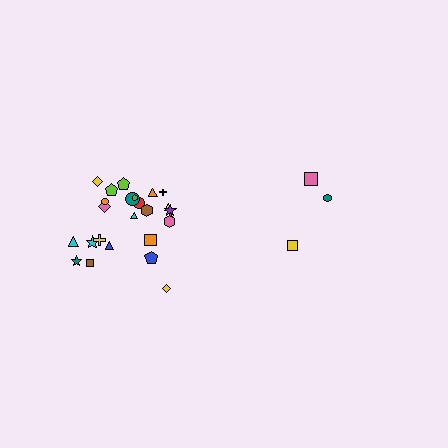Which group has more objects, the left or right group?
The left group.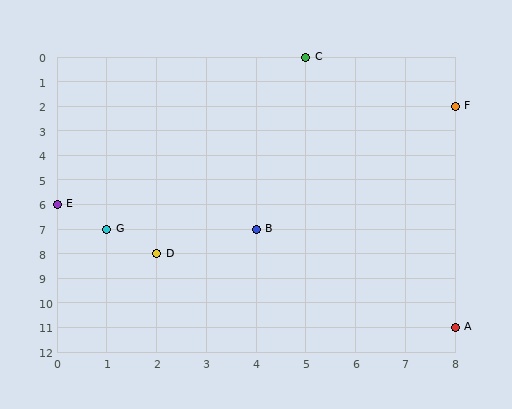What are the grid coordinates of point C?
Point C is at grid coordinates (5, 0).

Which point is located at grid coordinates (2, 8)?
Point D is at (2, 8).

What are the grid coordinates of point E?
Point E is at grid coordinates (0, 6).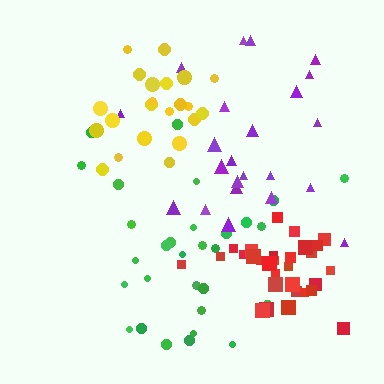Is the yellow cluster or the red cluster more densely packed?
Red.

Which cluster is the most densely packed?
Red.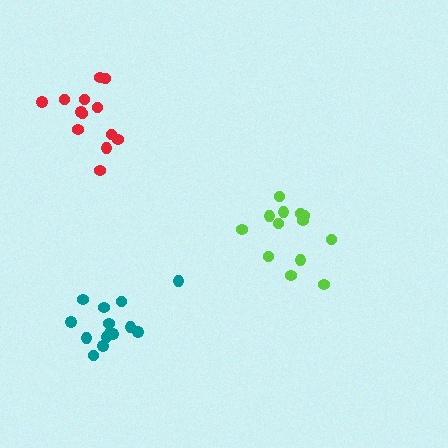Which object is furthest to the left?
The red cluster is leftmost.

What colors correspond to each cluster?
The clusters are colored: teal, lime, red.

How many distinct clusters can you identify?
There are 3 distinct clusters.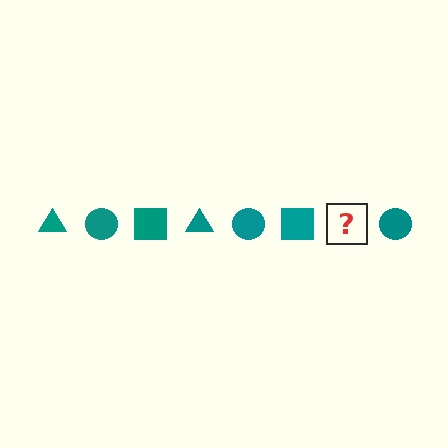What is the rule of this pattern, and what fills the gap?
The rule is that the pattern cycles through triangle, circle, square shapes in teal. The gap should be filled with a teal triangle.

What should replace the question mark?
The question mark should be replaced with a teal triangle.